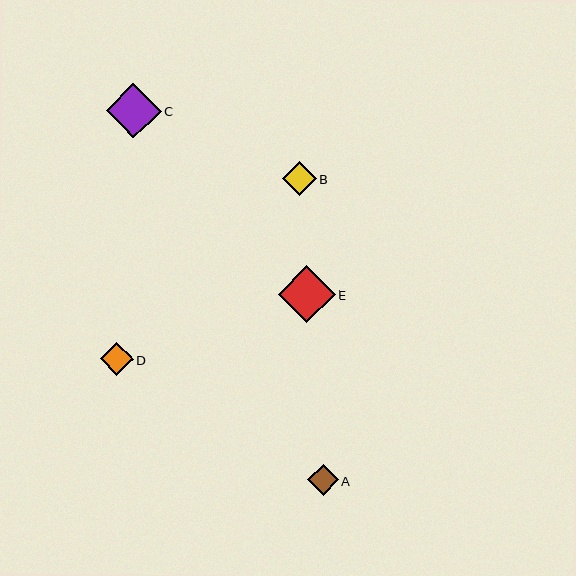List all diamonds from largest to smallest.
From largest to smallest: E, C, B, D, A.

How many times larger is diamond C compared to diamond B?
Diamond C is approximately 1.6 times the size of diamond B.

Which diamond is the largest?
Diamond E is the largest with a size of approximately 57 pixels.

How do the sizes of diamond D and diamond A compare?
Diamond D and diamond A are approximately the same size.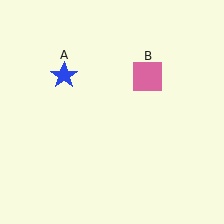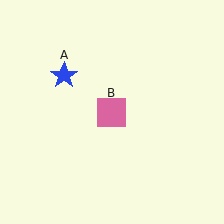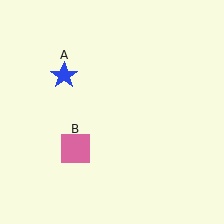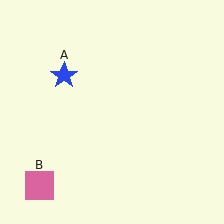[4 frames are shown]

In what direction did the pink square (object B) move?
The pink square (object B) moved down and to the left.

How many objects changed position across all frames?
1 object changed position: pink square (object B).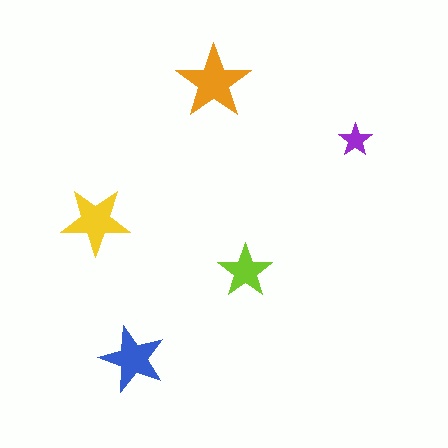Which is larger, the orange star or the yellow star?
The orange one.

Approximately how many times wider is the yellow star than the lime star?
About 1.5 times wider.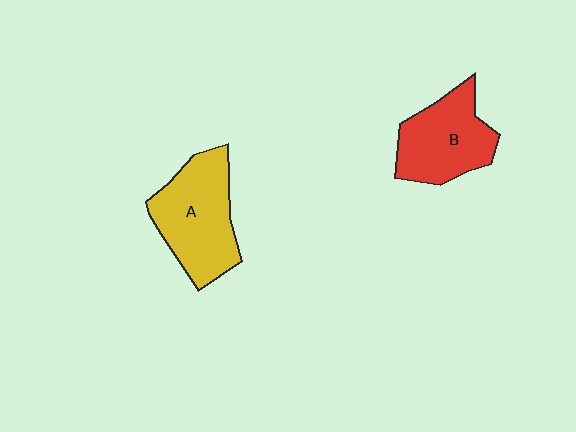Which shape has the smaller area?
Shape B (red).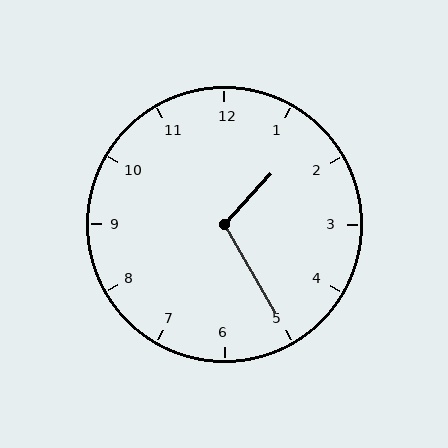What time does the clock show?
1:25.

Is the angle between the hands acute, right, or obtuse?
It is obtuse.